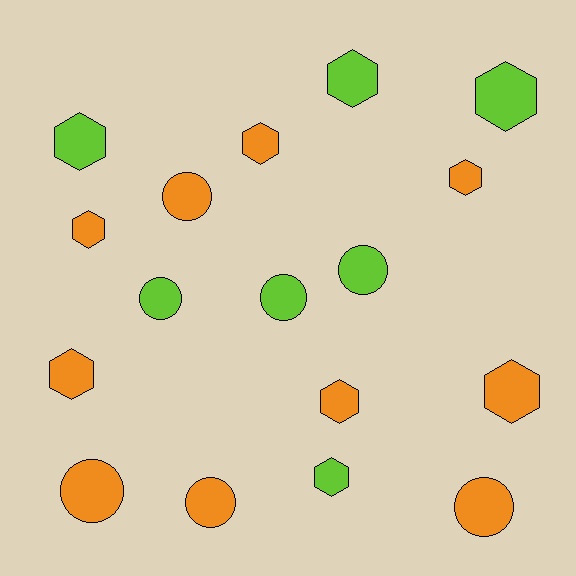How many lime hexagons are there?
There are 4 lime hexagons.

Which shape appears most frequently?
Hexagon, with 10 objects.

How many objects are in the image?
There are 17 objects.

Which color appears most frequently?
Orange, with 10 objects.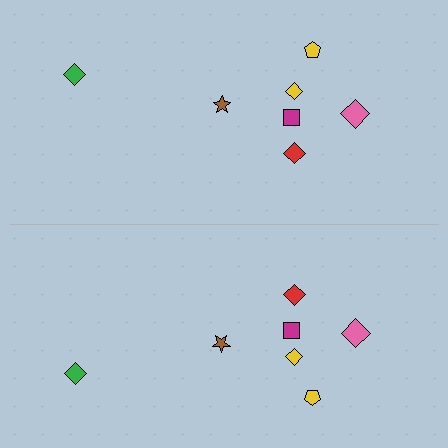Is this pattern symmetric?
Yes, this pattern has bilateral (reflection) symmetry.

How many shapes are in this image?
There are 14 shapes in this image.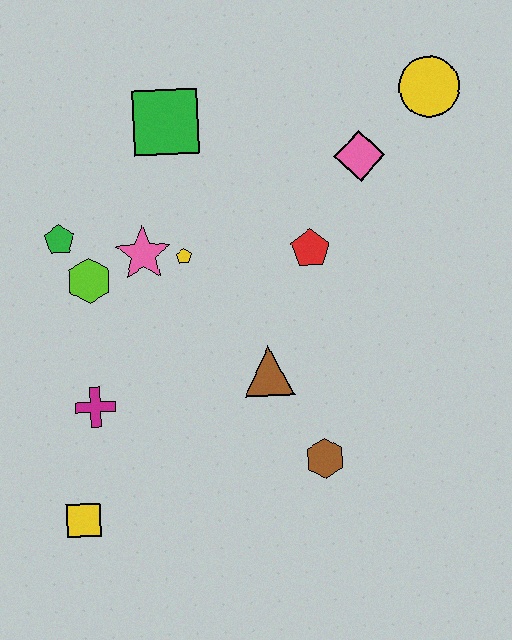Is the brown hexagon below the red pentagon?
Yes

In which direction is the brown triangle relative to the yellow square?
The brown triangle is to the right of the yellow square.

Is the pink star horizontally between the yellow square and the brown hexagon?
Yes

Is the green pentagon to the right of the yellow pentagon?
No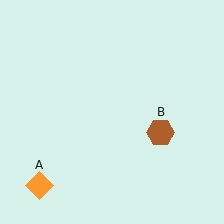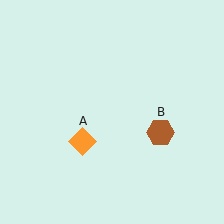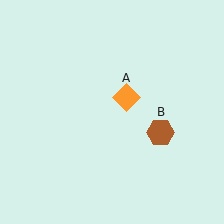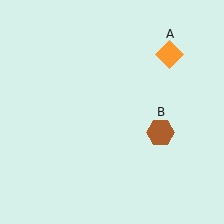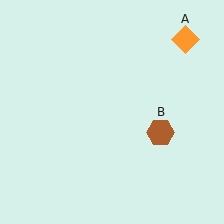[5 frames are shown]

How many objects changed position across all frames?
1 object changed position: orange diamond (object A).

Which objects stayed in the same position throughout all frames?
Brown hexagon (object B) remained stationary.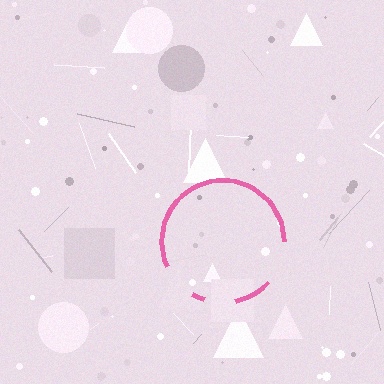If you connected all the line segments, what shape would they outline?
They would outline a circle.